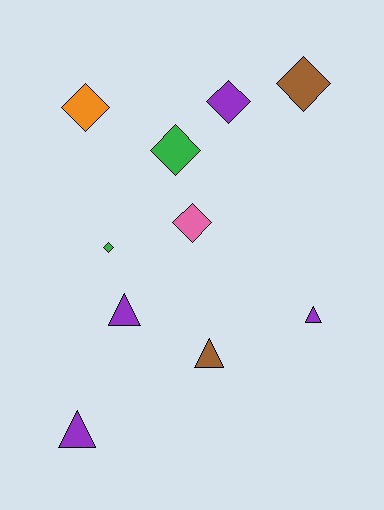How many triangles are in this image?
There are 4 triangles.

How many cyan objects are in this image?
There are no cyan objects.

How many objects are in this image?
There are 10 objects.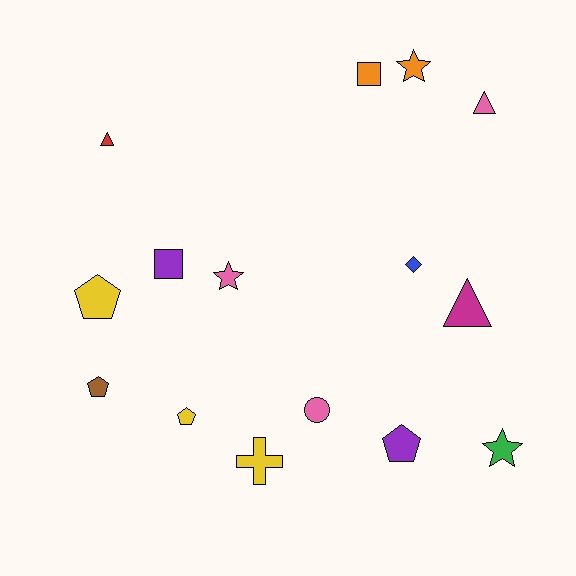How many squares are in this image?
There are 2 squares.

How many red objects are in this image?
There is 1 red object.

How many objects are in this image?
There are 15 objects.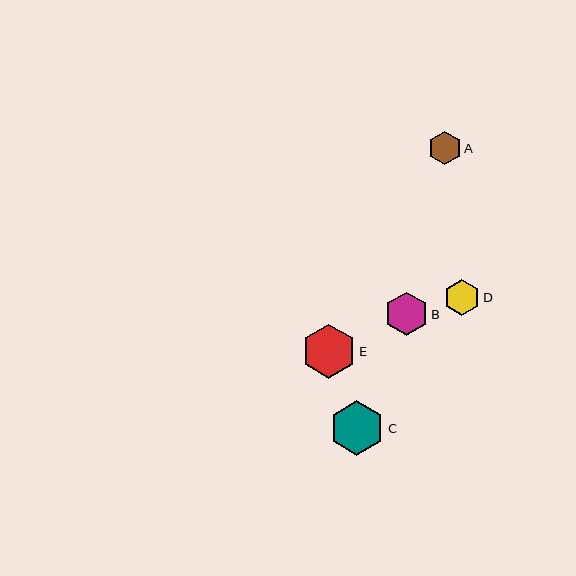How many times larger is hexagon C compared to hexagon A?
Hexagon C is approximately 1.7 times the size of hexagon A.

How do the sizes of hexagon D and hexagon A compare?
Hexagon D and hexagon A are approximately the same size.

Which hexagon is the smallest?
Hexagon A is the smallest with a size of approximately 33 pixels.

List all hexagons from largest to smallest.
From largest to smallest: C, E, B, D, A.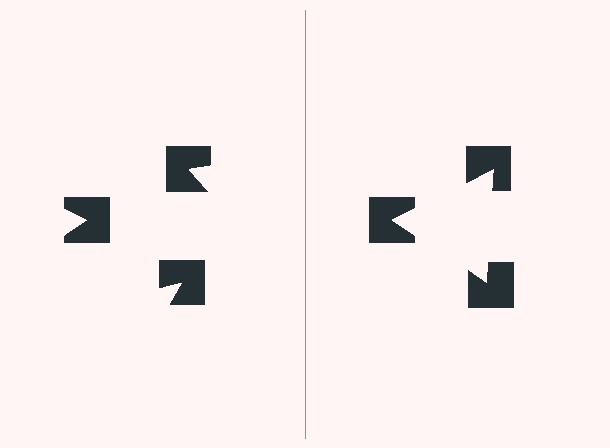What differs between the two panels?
The notched squares are positioned identically on both sides; only the wedge orientations differ. On the right they align to a triangle; on the left they are misaligned.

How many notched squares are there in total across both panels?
6 — 3 on each side.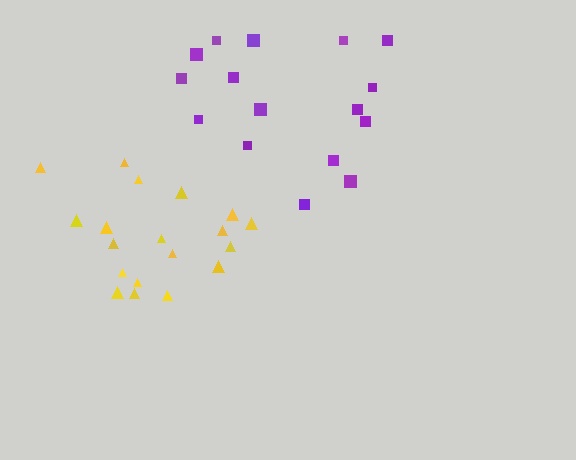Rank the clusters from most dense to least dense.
yellow, purple.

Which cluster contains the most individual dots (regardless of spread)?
Yellow (19).